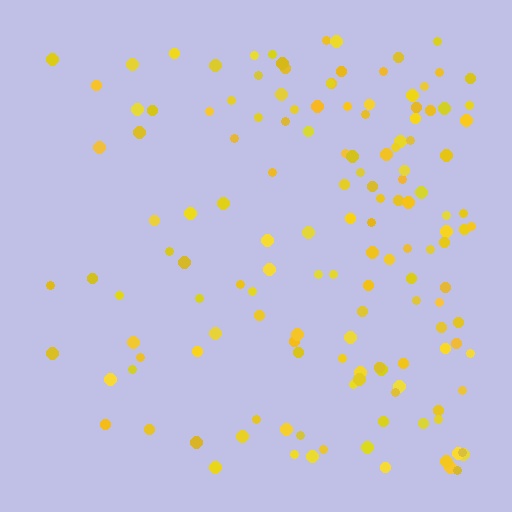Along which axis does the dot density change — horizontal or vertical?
Horizontal.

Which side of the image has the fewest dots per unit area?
The left.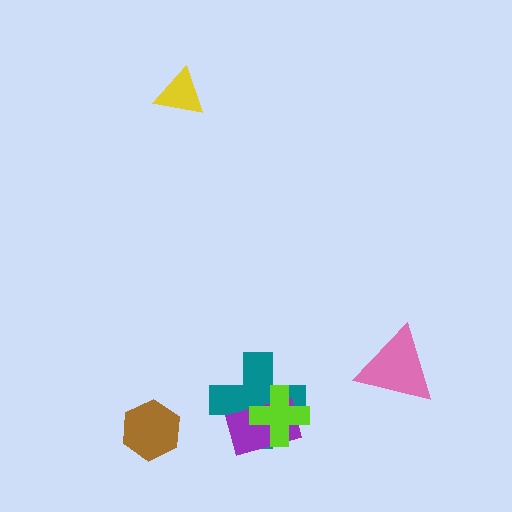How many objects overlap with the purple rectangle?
2 objects overlap with the purple rectangle.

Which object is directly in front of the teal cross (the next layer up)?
The purple rectangle is directly in front of the teal cross.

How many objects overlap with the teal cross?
2 objects overlap with the teal cross.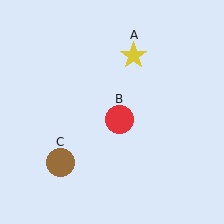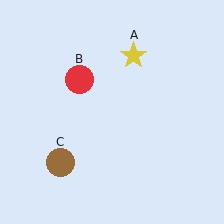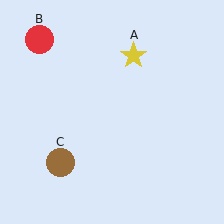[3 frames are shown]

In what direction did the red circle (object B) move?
The red circle (object B) moved up and to the left.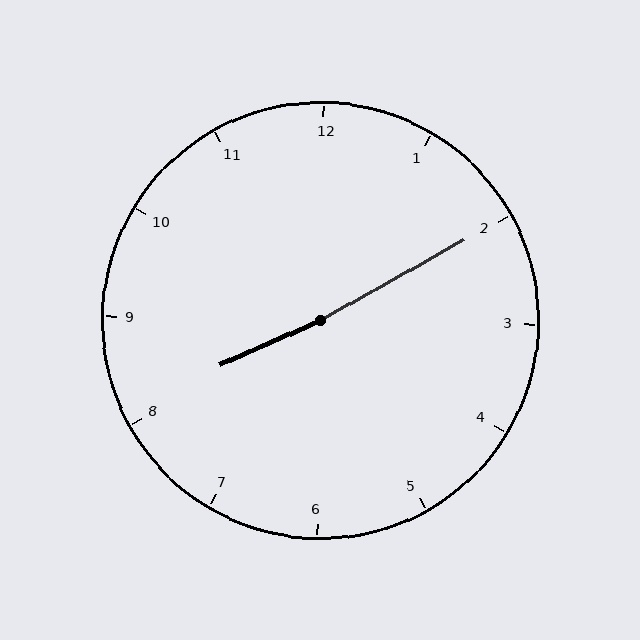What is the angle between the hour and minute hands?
Approximately 175 degrees.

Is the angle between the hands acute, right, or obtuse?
It is obtuse.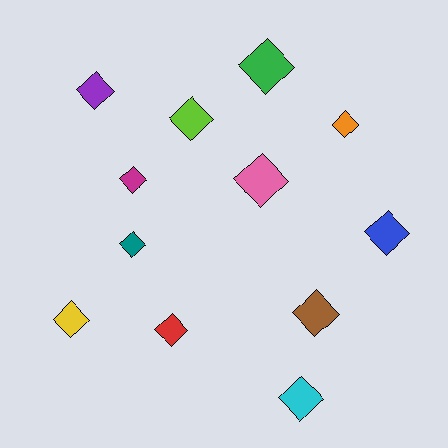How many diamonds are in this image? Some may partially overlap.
There are 12 diamonds.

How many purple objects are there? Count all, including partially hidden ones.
There is 1 purple object.